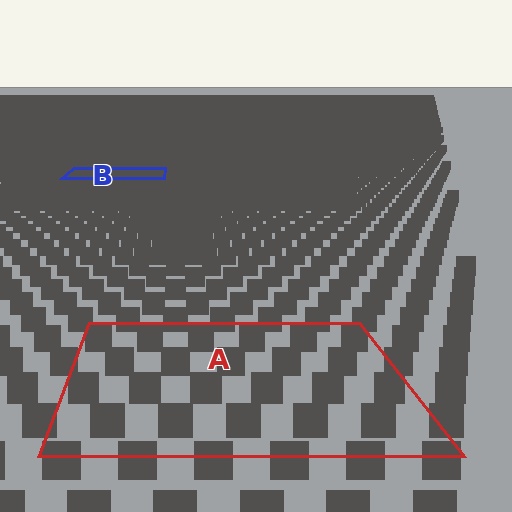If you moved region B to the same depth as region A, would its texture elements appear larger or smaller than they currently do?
They would appear larger. At a closer depth, the same texture elements are projected at a bigger on-screen size.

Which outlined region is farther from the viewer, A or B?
Region B is farther from the viewer — the texture elements inside it appear smaller and more densely packed.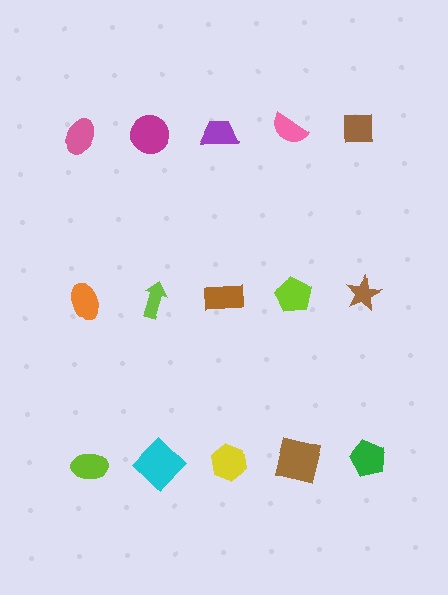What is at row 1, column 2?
A magenta circle.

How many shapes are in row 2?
5 shapes.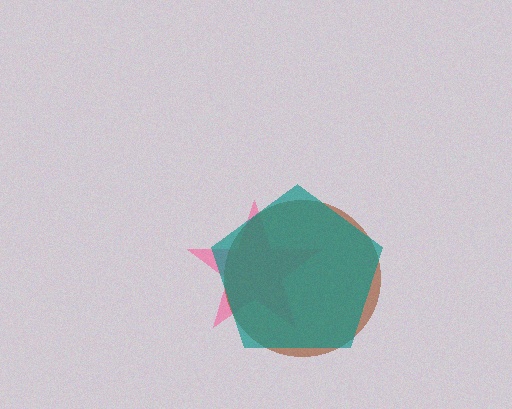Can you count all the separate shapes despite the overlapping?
Yes, there are 3 separate shapes.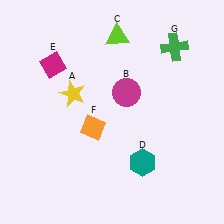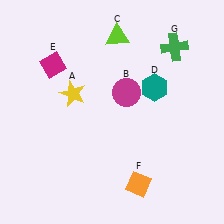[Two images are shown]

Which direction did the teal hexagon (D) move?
The teal hexagon (D) moved up.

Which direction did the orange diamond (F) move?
The orange diamond (F) moved down.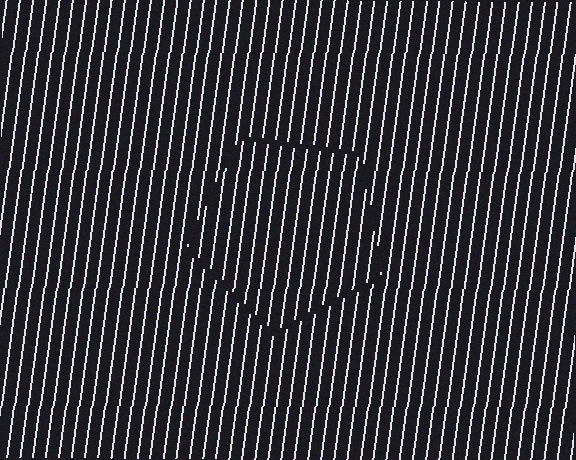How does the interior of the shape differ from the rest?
The interior of the shape contains the same grating, shifted by half a period — the contour is defined by the phase discontinuity where line-ends from the inner and outer gratings abut.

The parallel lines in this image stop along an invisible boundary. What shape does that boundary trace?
An illusory pentagon. The interior of the shape contains the same grating, shifted by half a period — the contour is defined by the phase discontinuity where line-ends from the inner and outer gratings abut.